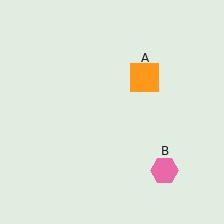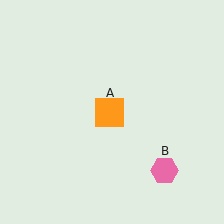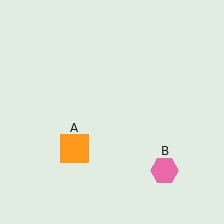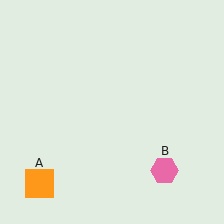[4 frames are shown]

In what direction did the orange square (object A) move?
The orange square (object A) moved down and to the left.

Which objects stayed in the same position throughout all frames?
Pink hexagon (object B) remained stationary.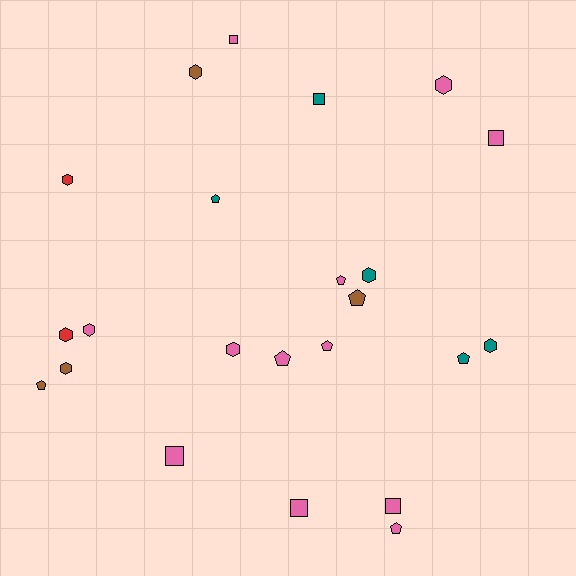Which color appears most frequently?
Pink, with 12 objects.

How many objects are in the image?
There are 23 objects.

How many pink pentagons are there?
There are 4 pink pentagons.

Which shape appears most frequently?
Hexagon, with 9 objects.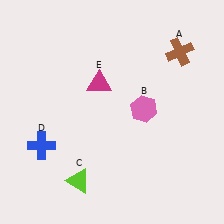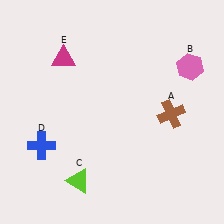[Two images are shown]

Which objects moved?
The objects that moved are: the brown cross (A), the pink hexagon (B), the magenta triangle (E).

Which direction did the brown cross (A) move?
The brown cross (A) moved down.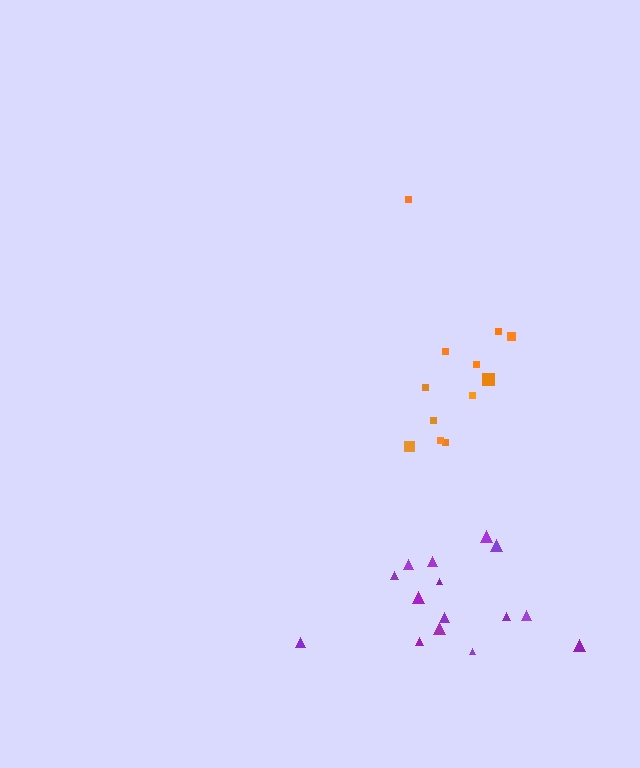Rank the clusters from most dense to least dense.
purple, orange.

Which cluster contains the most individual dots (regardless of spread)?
Purple (15).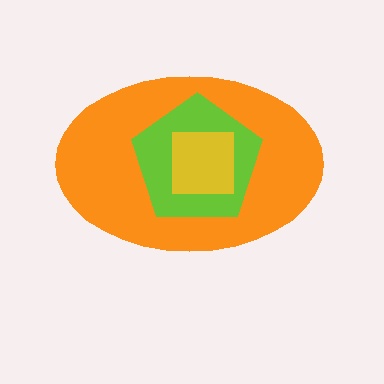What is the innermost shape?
The yellow square.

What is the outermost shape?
The orange ellipse.